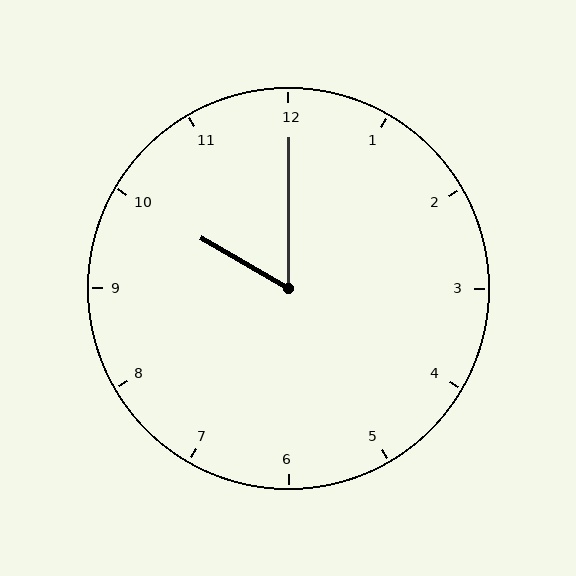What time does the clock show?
10:00.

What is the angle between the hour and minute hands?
Approximately 60 degrees.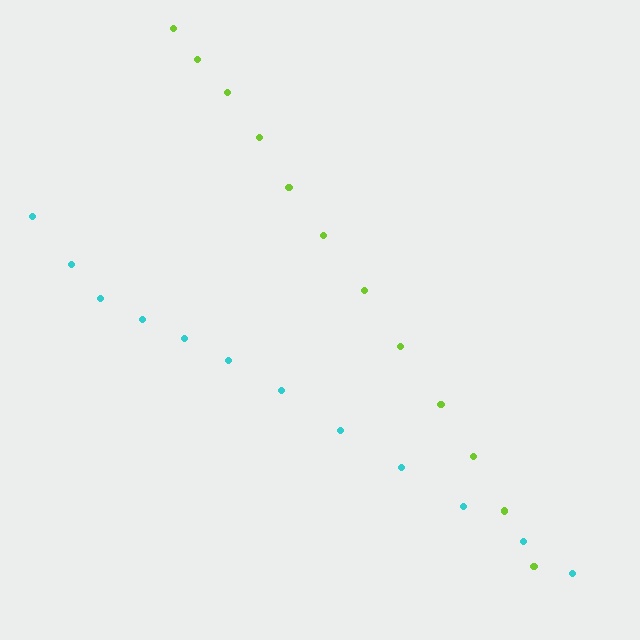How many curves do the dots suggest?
There are 2 distinct paths.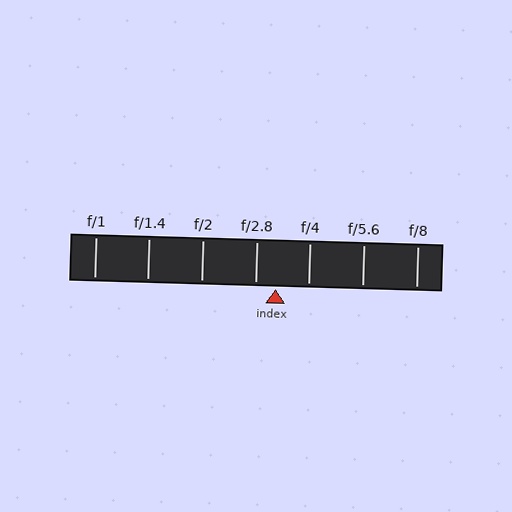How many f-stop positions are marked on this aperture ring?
There are 7 f-stop positions marked.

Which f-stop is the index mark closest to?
The index mark is closest to f/2.8.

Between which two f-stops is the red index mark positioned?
The index mark is between f/2.8 and f/4.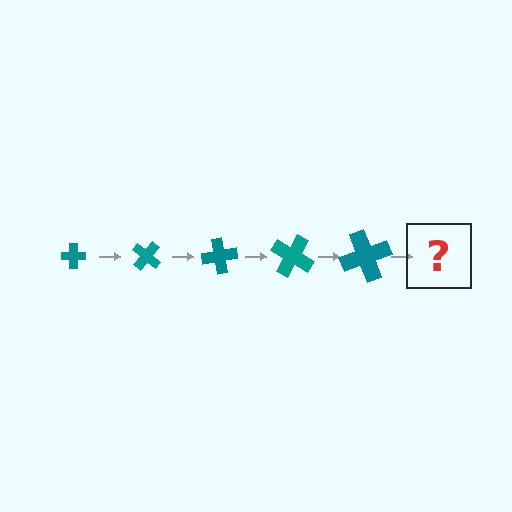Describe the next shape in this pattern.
It should be a cross, larger than the previous one and rotated 200 degrees from the start.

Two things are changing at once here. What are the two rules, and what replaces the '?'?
The two rules are that the cross grows larger each step and it rotates 40 degrees each step. The '?' should be a cross, larger than the previous one and rotated 200 degrees from the start.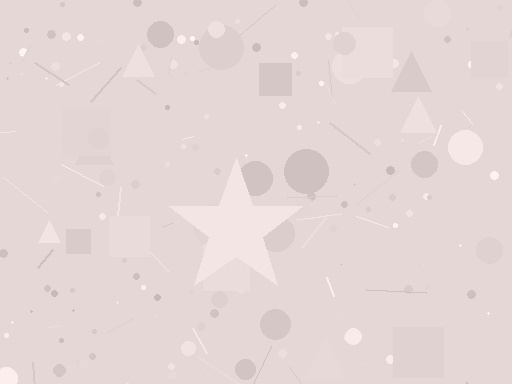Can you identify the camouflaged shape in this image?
The camouflaged shape is a star.